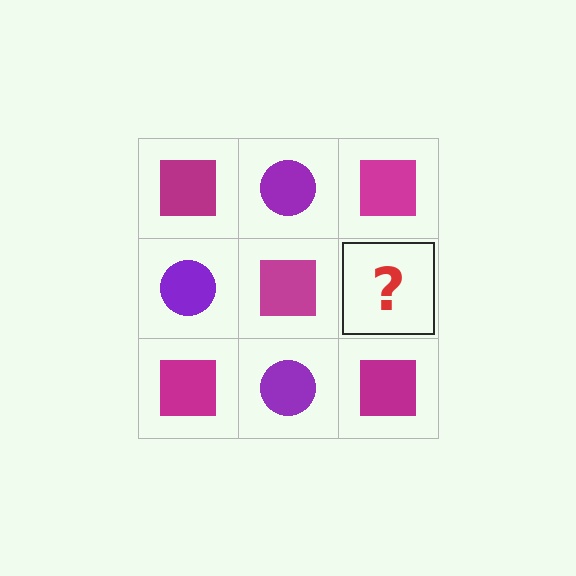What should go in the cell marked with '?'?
The missing cell should contain a purple circle.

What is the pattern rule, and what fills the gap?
The rule is that it alternates magenta square and purple circle in a checkerboard pattern. The gap should be filled with a purple circle.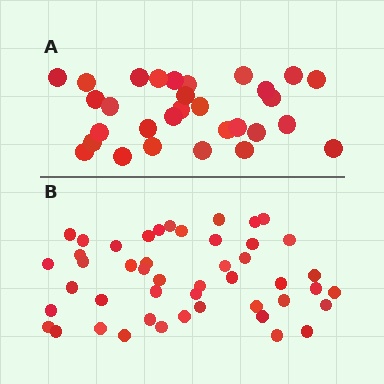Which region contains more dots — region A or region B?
Region B (the bottom region) has more dots.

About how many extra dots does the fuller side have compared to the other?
Region B has approximately 15 more dots than region A.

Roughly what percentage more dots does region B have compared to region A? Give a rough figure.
About 55% more.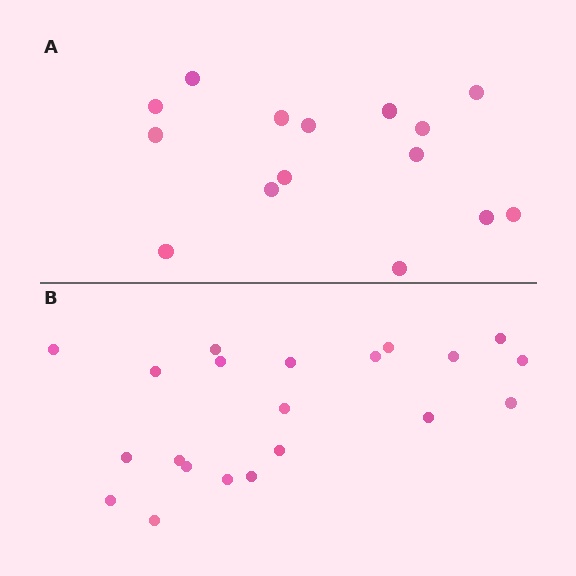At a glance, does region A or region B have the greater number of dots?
Region B (the bottom region) has more dots.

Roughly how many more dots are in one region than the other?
Region B has about 6 more dots than region A.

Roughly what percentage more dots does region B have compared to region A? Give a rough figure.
About 40% more.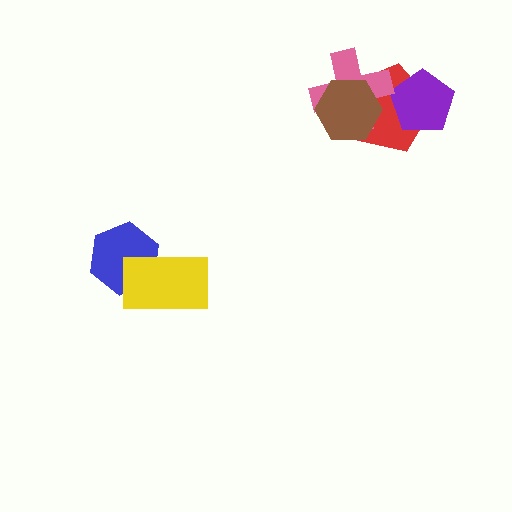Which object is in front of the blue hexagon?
The yellow rectangle is in front of the blue hexagon.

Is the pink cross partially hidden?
Yes, it is partially covered by another shape.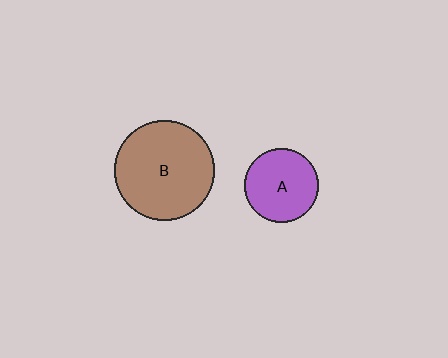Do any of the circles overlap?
No, none of the circles overlap.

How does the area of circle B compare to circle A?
Approximately 1.8 times.